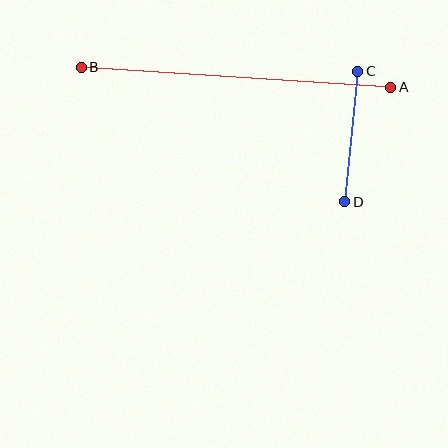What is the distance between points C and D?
The distance is approximately 131 pixels.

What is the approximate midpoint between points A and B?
The midpoint is at approximately (236, 77) pixels.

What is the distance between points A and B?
The distance is approximately 310 pixels.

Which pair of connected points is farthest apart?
Points A and B are farthest apart.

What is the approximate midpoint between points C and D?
The midpoint is at approximately (351, 137) pixels.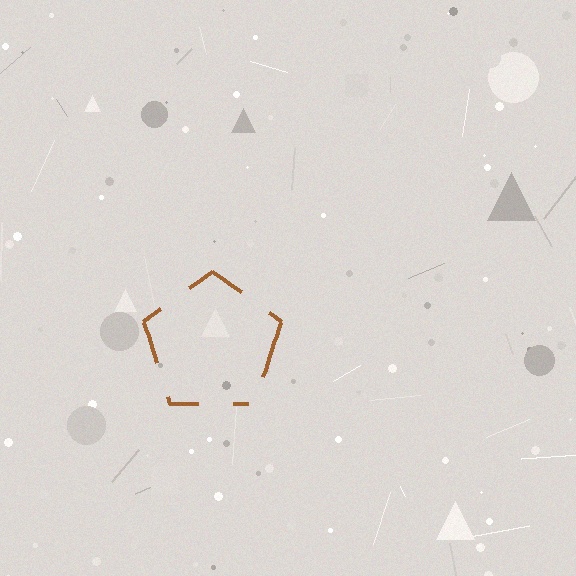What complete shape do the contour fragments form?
The contour fragments form a pentagon.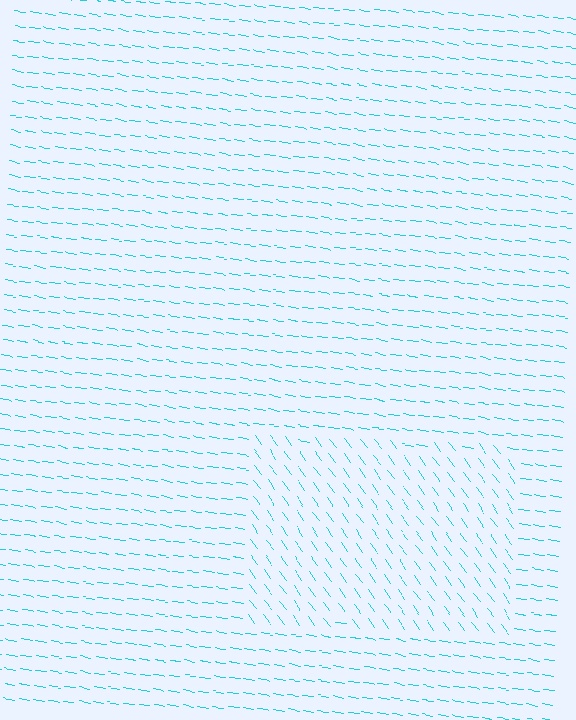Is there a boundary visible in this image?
Yes, there is a texture boundary formed by a change in line orientation.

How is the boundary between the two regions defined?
The boundary is defined purely by a change in line orientation (approximately 45 degrees difference). All lines are the same color and thickness.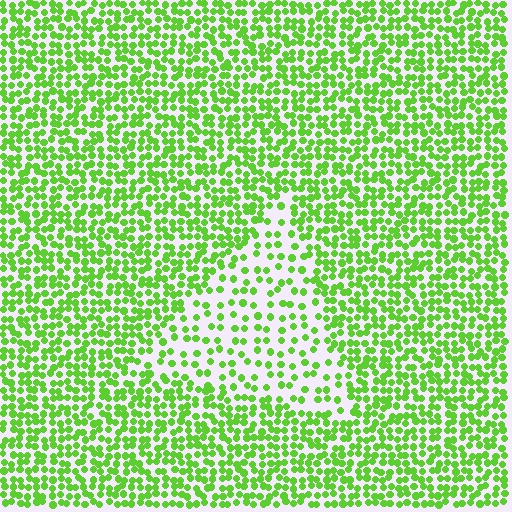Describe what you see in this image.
The image contains small lime elements arranged at two different densities. A triangle-shaped region is visible where the elements are less densely packed than the surrounding area.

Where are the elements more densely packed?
The elements are more densely packed outside the triangle boundary.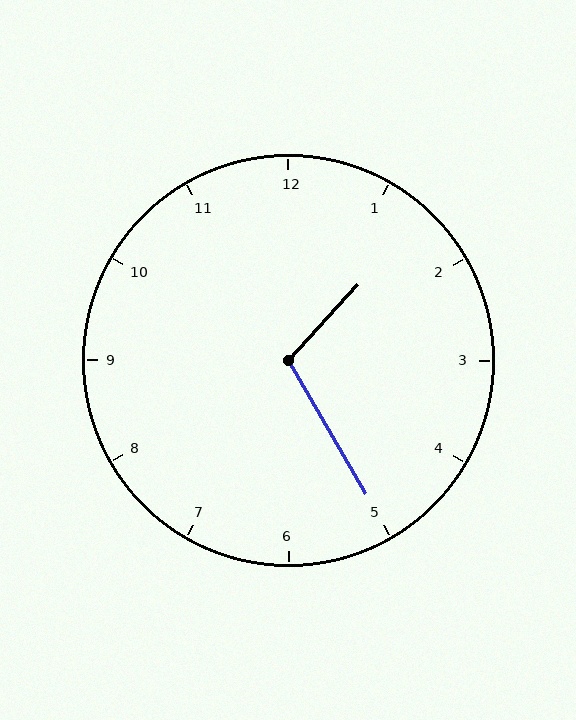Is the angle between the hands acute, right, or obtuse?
It is obtuse.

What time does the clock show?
1:25.